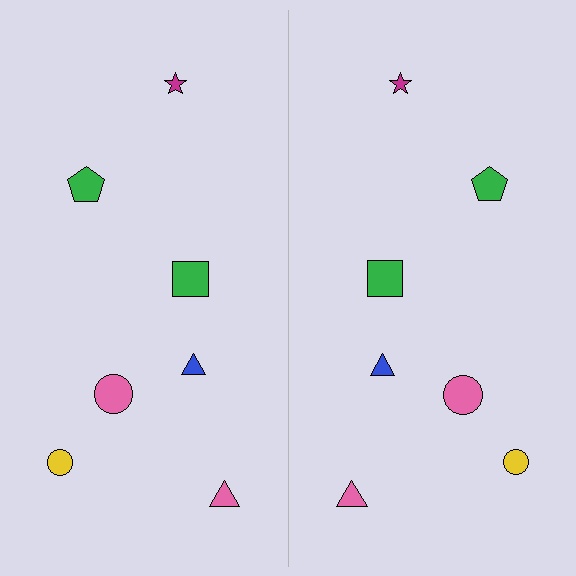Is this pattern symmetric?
Yes, this pattern has bilateral (reflection) symmetry.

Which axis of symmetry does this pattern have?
The pattern has a vertical axis of symmetry running through the center of the image.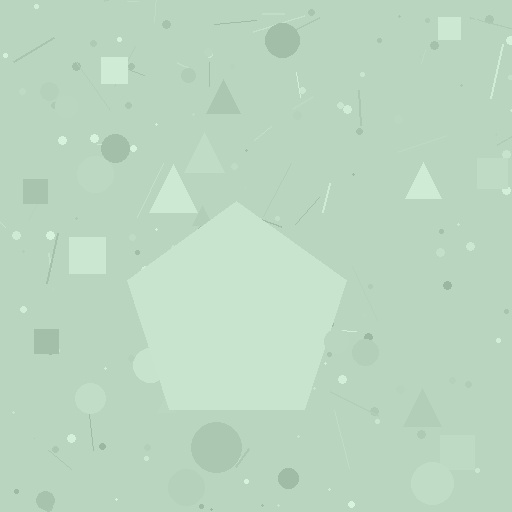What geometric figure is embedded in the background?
A pentagon is embedded in the background.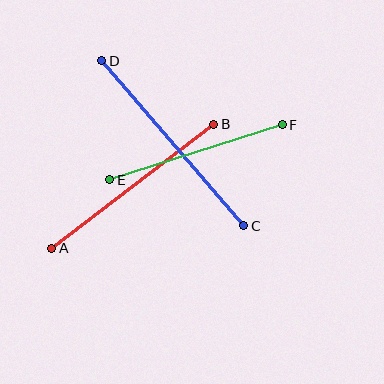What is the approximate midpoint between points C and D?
The midpoint is at approximately (173, 143) pixels.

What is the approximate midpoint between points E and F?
The midpoint is at approximately (196, 152) pixels.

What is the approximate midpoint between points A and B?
The midpoint is at approximately (133, 186) pixels.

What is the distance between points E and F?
The distance is approximately 181 pixels.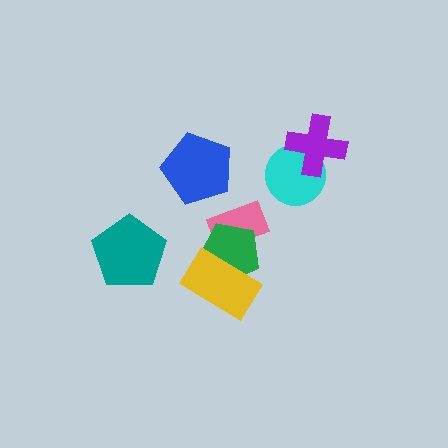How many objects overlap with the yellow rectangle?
1 object overlaps with the yellow rectangle.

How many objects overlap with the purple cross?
1 object overlaps with the purple cross.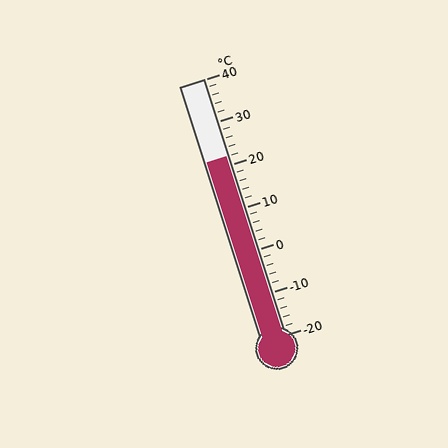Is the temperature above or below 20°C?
The temperature is above 20°C.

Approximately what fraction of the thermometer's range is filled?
The thermometer is filled to approximately 70% of its range.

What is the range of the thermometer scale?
The thermometer scale ranges from -20°C to 40°C.